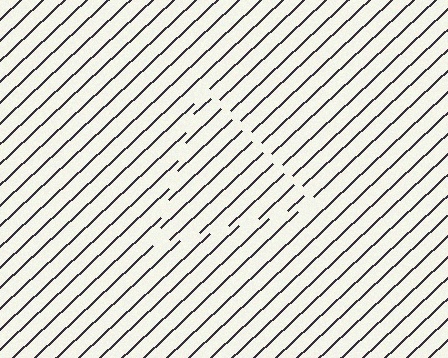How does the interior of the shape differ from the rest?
The interior of the shape contains the same grating, shifted by half a period — the contour is defined by the phase discontinuity where line-ends from the inner and outer gratings abut.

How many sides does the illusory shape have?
3 sides — the line-ends trace a triangle.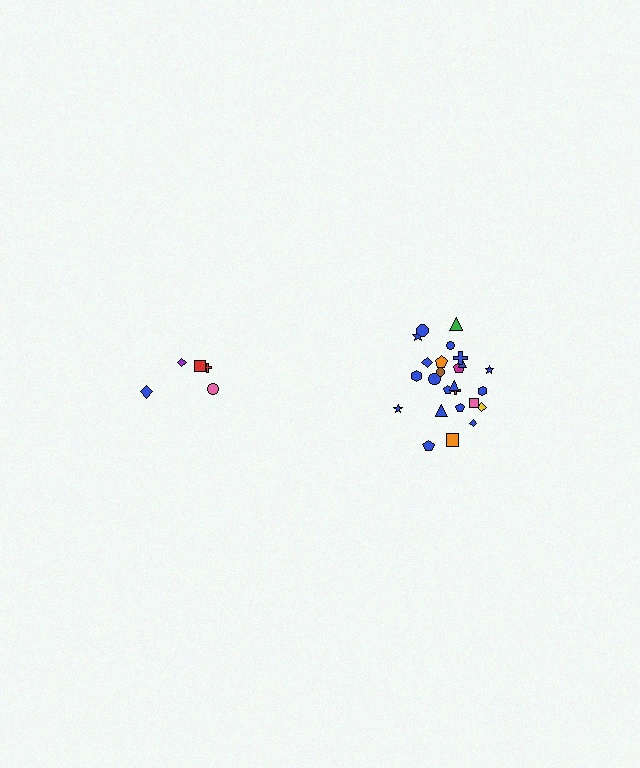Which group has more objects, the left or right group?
The right group.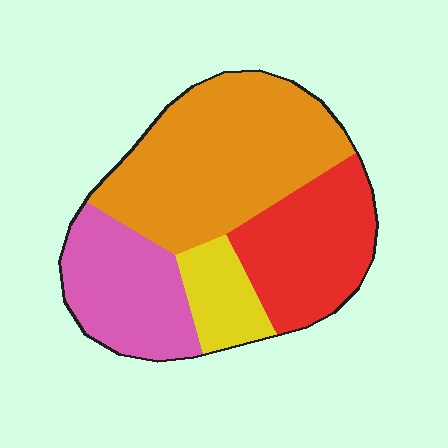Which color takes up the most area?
Orange, at roughly 45%.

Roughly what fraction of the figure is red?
Red takes up about one quarter (1/4) of the figure.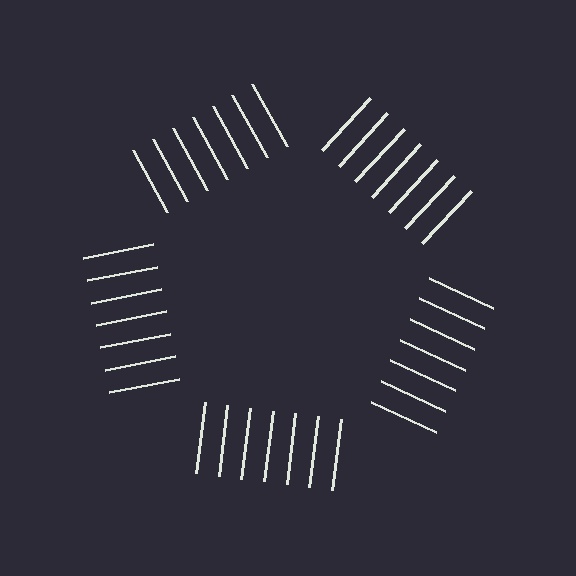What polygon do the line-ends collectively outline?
An illusory pentagon — the line segments terminate on its edges but no continuous stroke is drawn.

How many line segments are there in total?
35 — 7 along each of the 5 edges.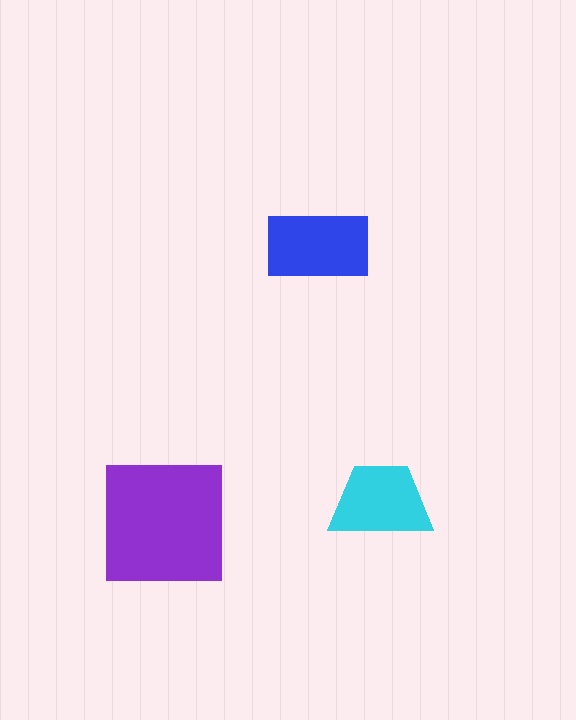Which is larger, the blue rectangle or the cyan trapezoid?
The blue rectangle.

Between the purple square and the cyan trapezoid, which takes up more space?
The purple square.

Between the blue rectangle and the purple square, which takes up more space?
The purple square.